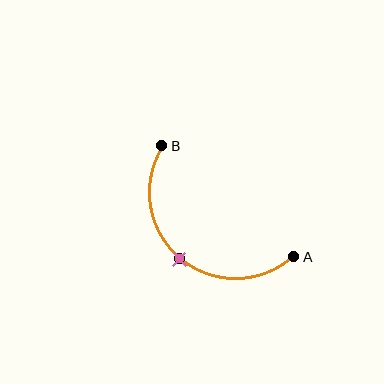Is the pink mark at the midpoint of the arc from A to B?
Yes. The pink mark lies on the arc at equal arc-length from both A and B — it is the arc midpoint.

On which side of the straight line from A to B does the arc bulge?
The arc bulges below and to the left of the straight line connecting A and B.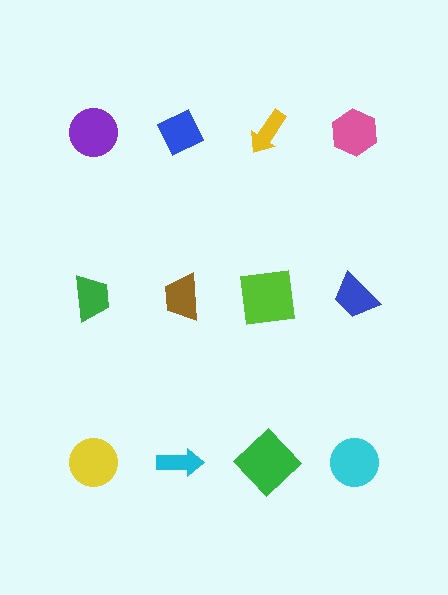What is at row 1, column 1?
A purple circle.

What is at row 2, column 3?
A lime square.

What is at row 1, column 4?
A pink hexagon.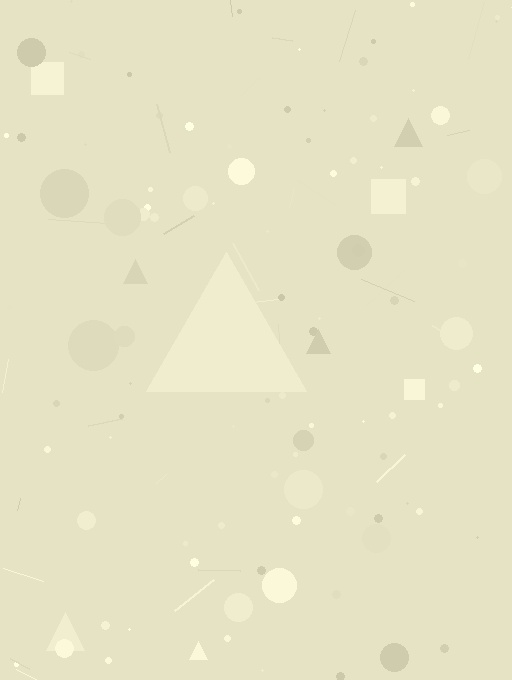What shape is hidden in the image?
A triangle is hidden in the image.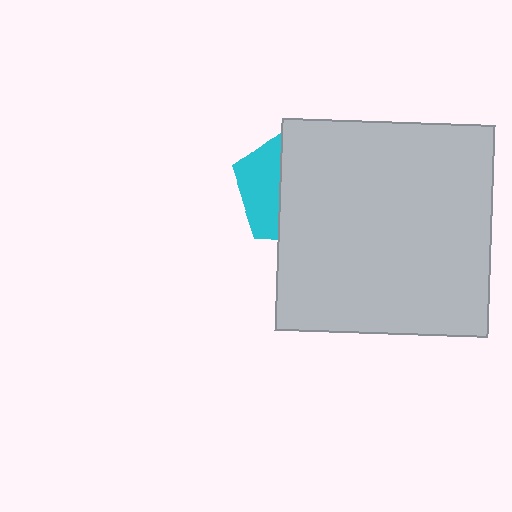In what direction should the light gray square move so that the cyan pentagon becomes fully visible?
The light gray square should move right. That is the shortest direction to clear the overlap and leave the cyan pentagon fully visible.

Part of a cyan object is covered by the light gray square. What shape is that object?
It is a pentagon.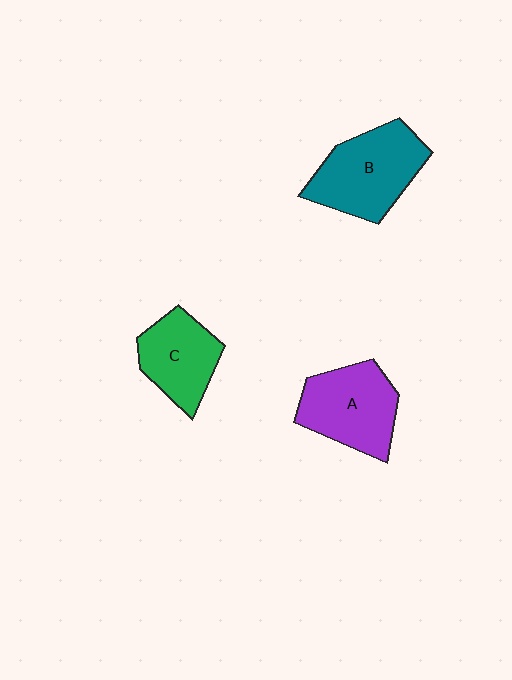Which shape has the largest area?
Shape B (teal).